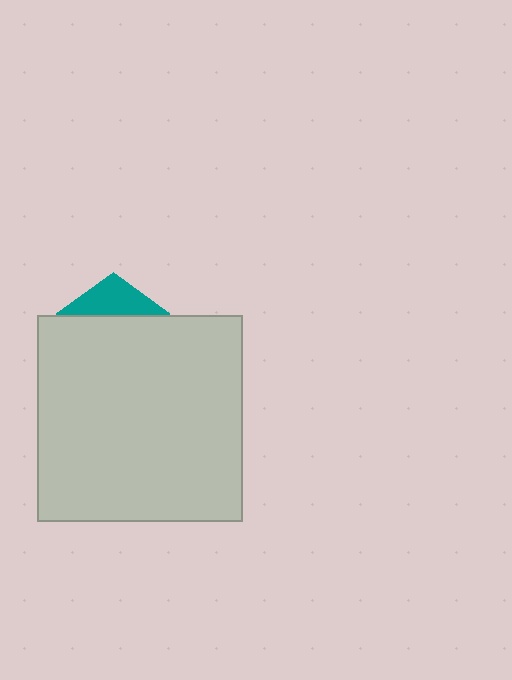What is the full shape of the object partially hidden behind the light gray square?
The partially hidden object is a teal pentagon.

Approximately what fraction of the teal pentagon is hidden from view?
Roughly 69% of the teal pentagon is hidden behind the light gray square.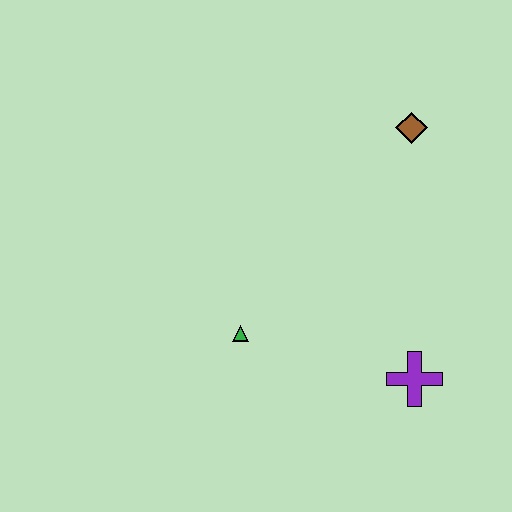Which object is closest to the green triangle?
The purple cross is closest to the green triangle.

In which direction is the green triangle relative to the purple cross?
The green triangle is to the left of the purple cross.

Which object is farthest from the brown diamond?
The green triangle is farthest from the brown diamond.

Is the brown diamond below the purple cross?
No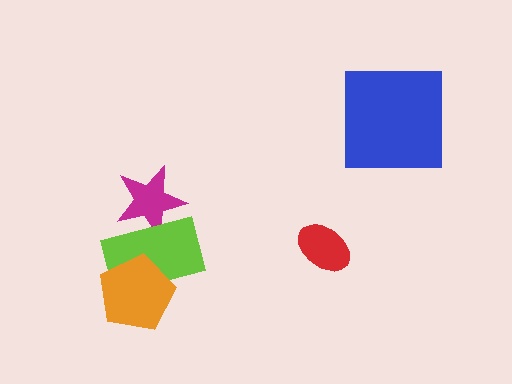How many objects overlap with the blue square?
0 objects overlap with the blue square.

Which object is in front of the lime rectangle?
The orange pentagon is in front of the lime rectangle.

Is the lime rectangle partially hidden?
Yes, it is partially covered by another shape.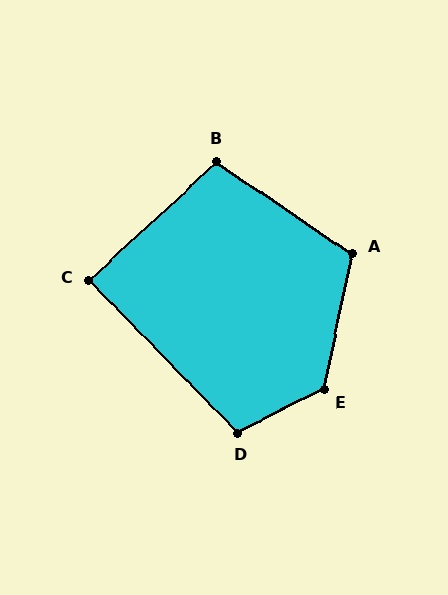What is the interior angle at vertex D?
Approximately 107 degrees (obtuse).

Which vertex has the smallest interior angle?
C, at approximately 89 degrees.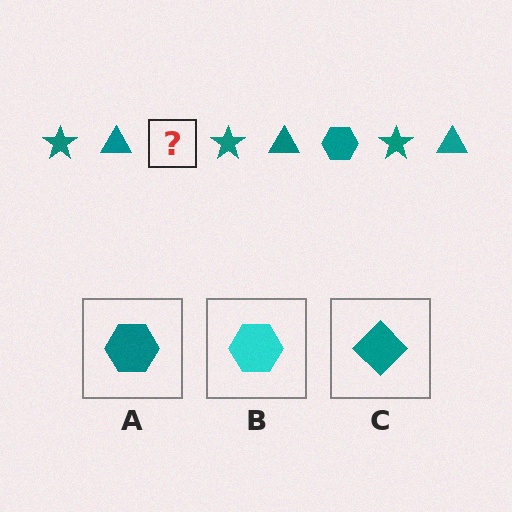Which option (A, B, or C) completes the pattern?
A.